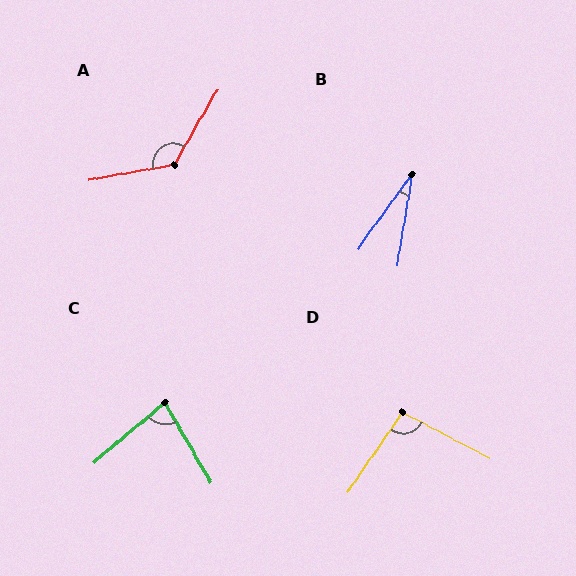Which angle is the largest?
A, at approximately 130 degrees.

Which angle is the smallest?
B, at approximately 26 degrees.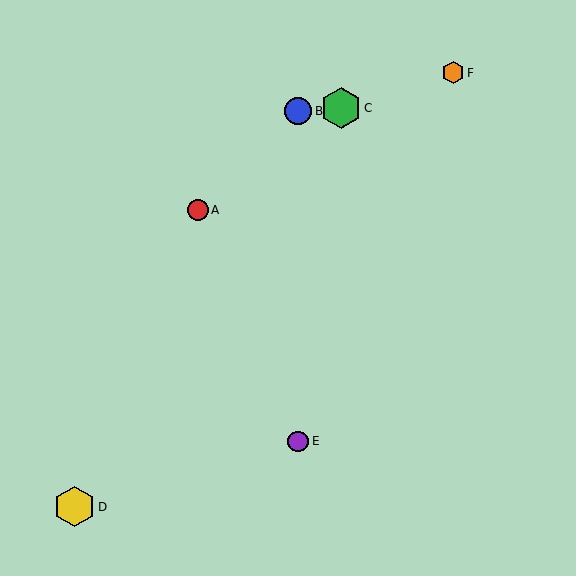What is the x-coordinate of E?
Object E is at x≈298.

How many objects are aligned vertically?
2 objects (B, E) are aligned vertically.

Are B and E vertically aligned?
Yes, both are at x≈298.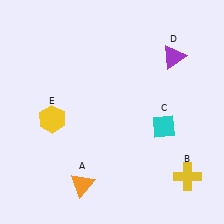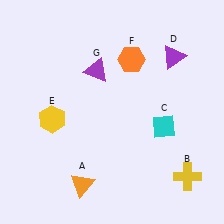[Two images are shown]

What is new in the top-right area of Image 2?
An orange hexagon (F) was added in the top-right area of Image 2.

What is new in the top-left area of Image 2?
A purple triangle (G) was added in the top-left area of Image 2.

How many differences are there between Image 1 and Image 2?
There are 2 differences between the two images.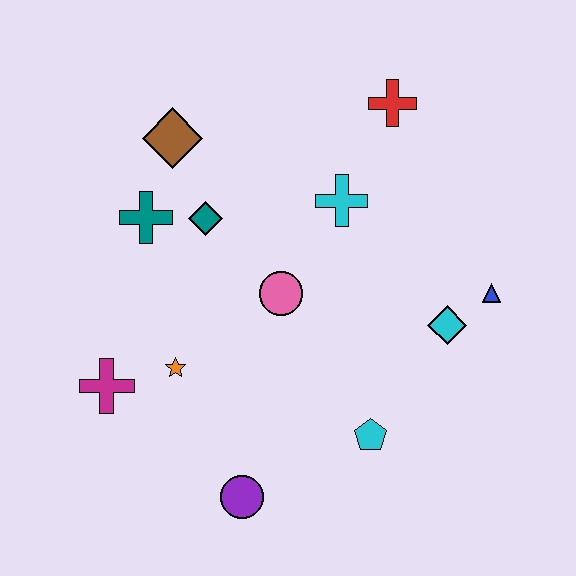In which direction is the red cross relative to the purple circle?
The red cross is above the purple circle.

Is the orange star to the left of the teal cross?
No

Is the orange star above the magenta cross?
Yes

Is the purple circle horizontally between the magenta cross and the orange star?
No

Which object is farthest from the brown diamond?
The purple circle is farthest from the brown diamond.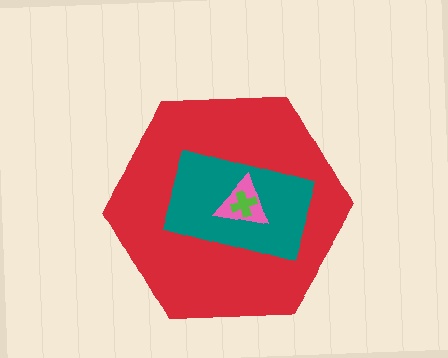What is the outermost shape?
The red hexagon.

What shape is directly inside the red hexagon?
The teal rectangle.